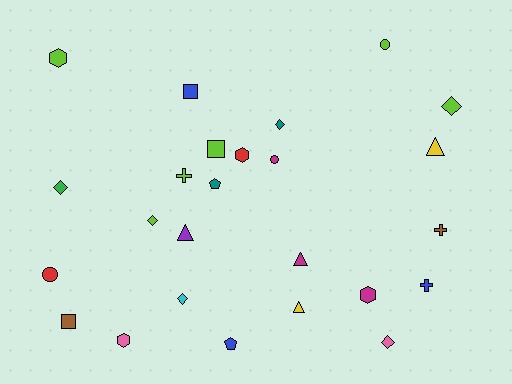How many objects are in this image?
There are 25 objects.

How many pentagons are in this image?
There are 2 pentagons.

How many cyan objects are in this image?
There is 1 cyan object.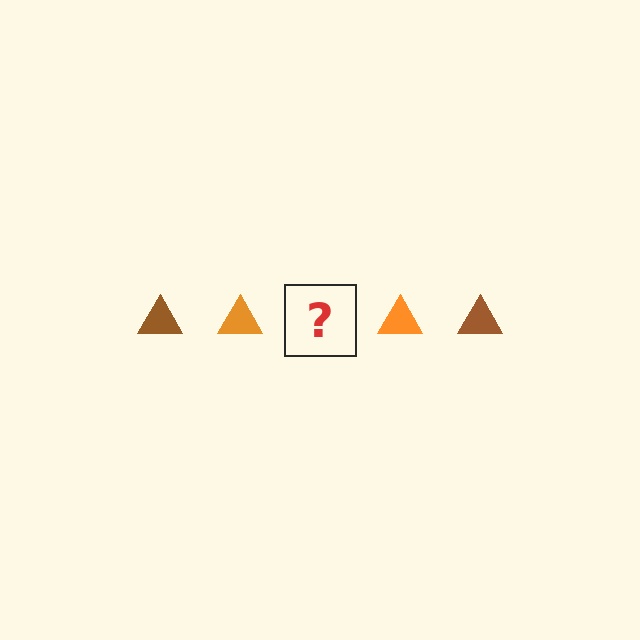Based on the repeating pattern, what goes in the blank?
The blank should be a brown triangle.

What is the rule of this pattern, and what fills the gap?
The rule is that the pattern cycles through brown, orange triangles. The gap should be filled with a brown triangle.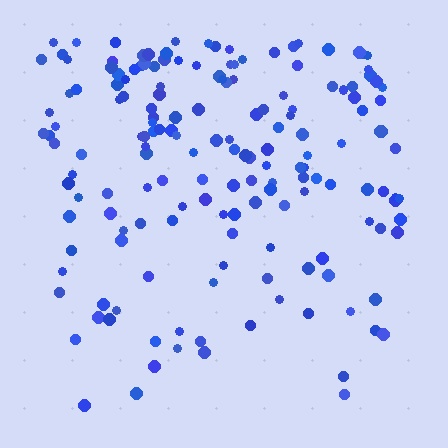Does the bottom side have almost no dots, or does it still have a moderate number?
Still a moderate number, just noticeably fewer than the top.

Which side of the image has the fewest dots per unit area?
The bottom.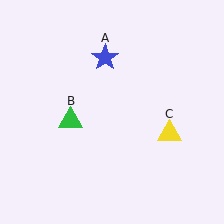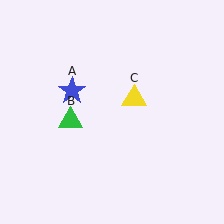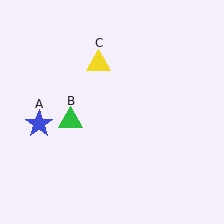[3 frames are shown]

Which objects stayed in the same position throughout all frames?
Green triangle (object B) remained stationary.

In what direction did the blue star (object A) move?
The blue star (object A) moved down and to the left.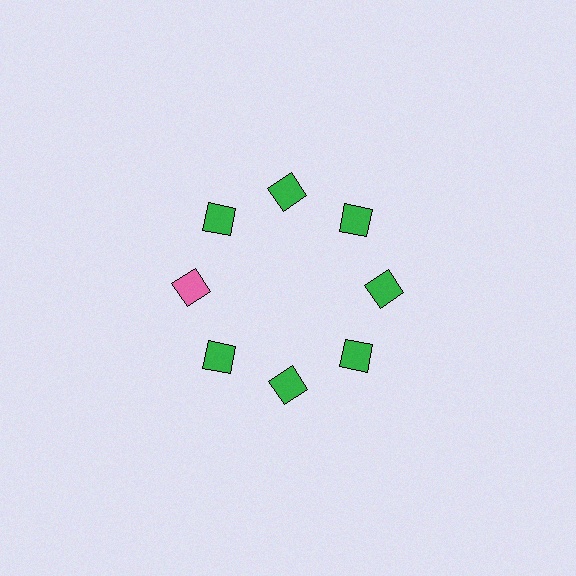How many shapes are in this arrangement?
There are 8 shapes arranged in a ring pattern.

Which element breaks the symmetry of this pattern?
The pink diamond at roughly the 9 o'clock position breaks the symmetry. All other shapes are green diamonds.